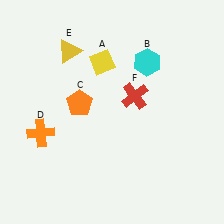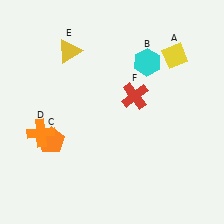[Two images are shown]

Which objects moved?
The objects that moved are: the yellow diamond (A), the orange pentagon (C).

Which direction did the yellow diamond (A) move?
The yellow diamond (A) moved right.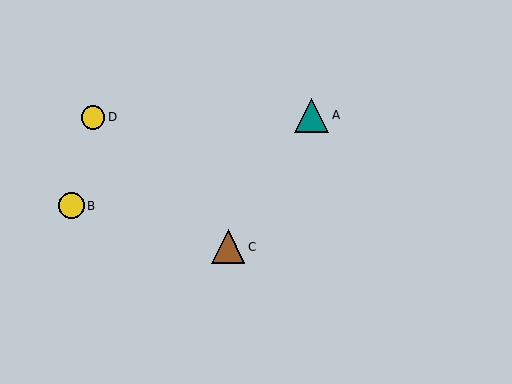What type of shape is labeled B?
Shape B is a yellow circle.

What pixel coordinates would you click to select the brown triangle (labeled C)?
Click at (228, 247) to select the brown triangle C.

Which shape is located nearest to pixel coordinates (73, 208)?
The yellow circle (labeled B) at (72, 206) is nearest to that location.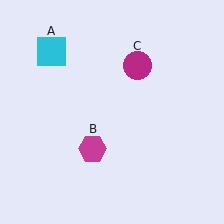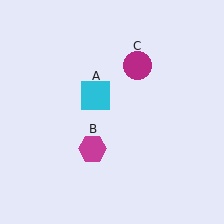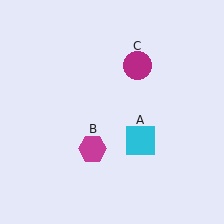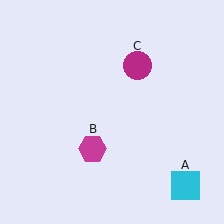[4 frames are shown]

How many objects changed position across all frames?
1 object changed position: cyan square (object A).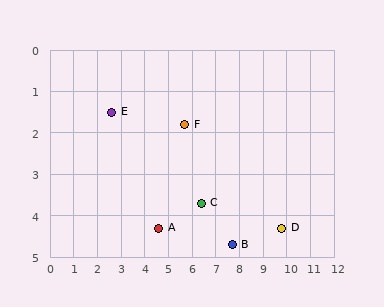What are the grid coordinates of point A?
Point A is at approximately (4.6, 4.3).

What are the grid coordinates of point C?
Point C is at approximately (6.4, 3.7).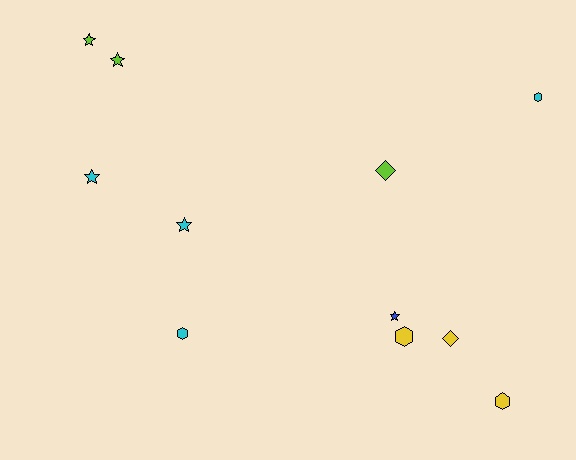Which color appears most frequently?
Cyan, with 4 objects.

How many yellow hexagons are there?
There are 2 yellow hexagons.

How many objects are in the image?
There are 11 objects.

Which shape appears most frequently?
Star, with 5 objects.